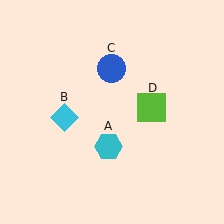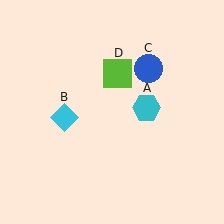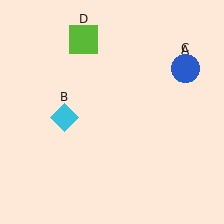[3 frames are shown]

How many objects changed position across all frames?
3 objects changed position: cyan hexagon (object A), blue circle (object C), lime square (object D).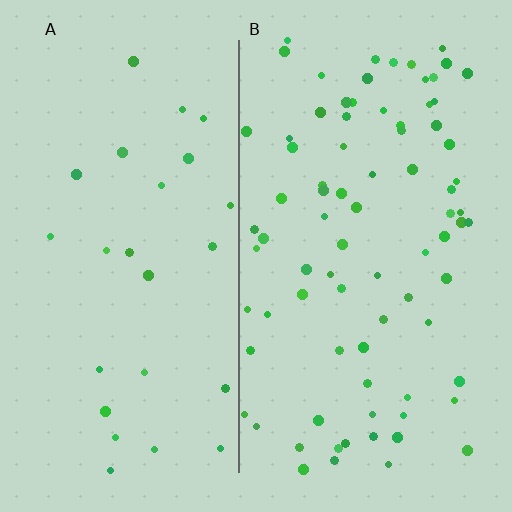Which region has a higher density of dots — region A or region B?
B (the right).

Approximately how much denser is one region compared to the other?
Approximately 3.0× — region B over region A.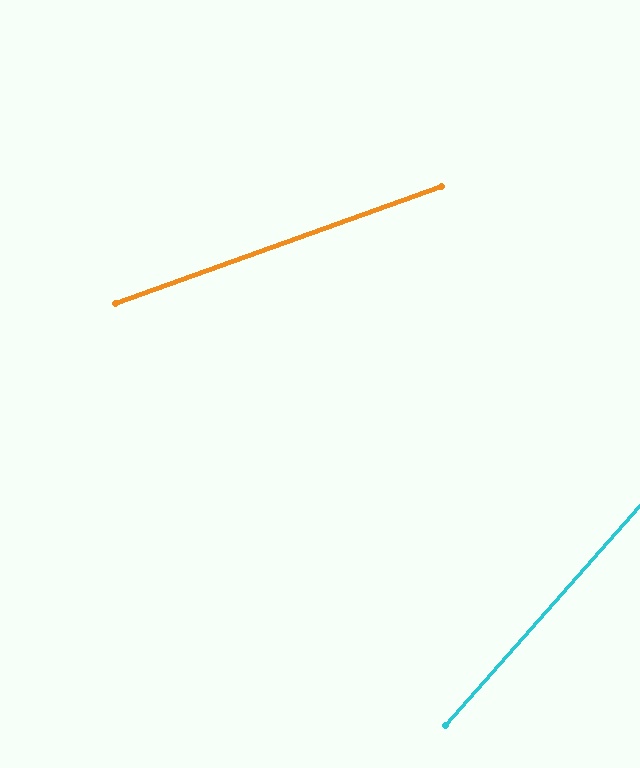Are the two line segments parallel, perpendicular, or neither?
Neither parallel nor perpendicular — they differ by about 29°.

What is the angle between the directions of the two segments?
Approximately 29 degrees.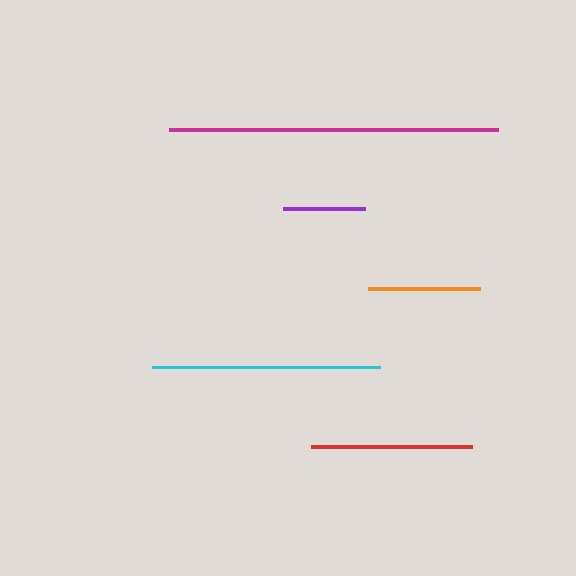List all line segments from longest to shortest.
From longest to shortest: magenta, cyan, red, orange, purple.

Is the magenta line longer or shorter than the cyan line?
The magenta line is longer than the cyan line.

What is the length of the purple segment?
The purple segment is approximately 82 pixels long.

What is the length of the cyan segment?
The cyan segment is approximately 228 pixels long.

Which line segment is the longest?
The magenta line is the longest at approximately 330 pixels.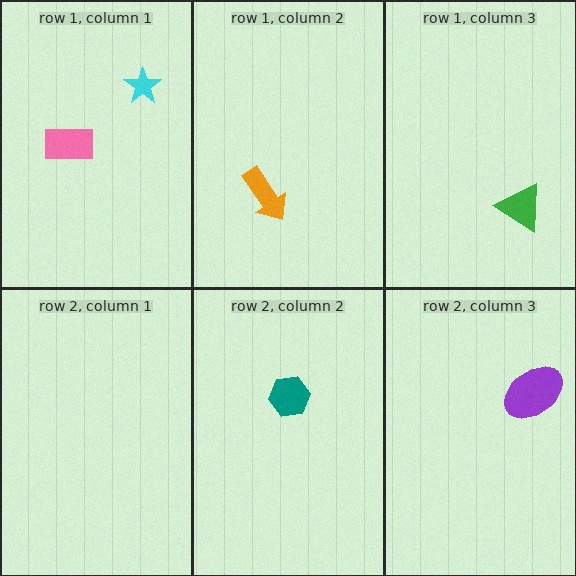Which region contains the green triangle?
The row 1, column 3 region.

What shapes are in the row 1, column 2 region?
The orange arrow.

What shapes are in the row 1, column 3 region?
The green triangle.